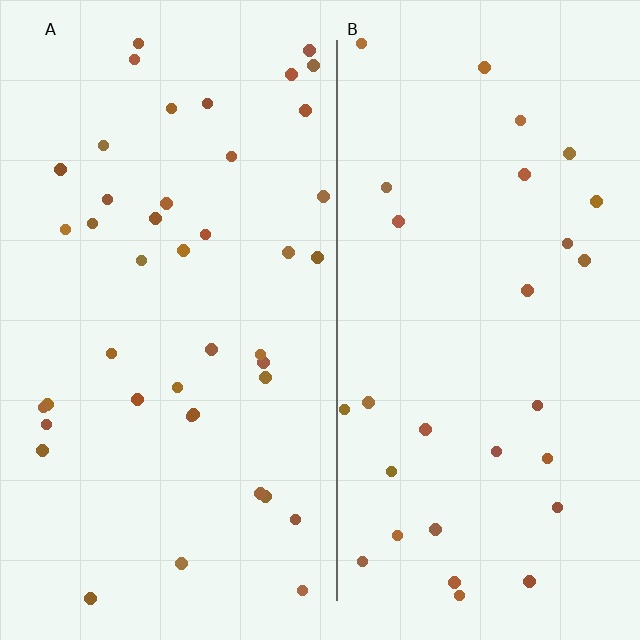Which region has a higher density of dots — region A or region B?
A (the left).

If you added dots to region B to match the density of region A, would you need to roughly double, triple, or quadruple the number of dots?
Approximately double.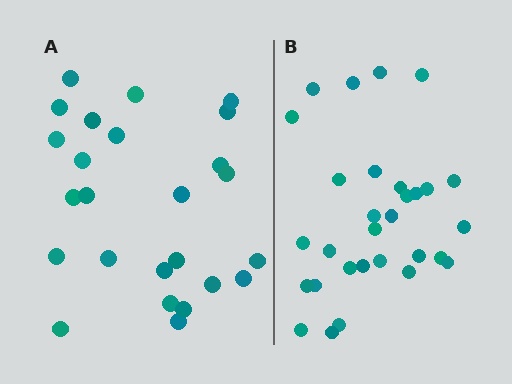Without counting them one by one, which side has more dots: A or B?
Region B (the right region) has more dots.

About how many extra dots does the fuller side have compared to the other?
Region B has about 5 more dots than region A.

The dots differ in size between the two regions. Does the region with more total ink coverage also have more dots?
No. Region A has more total ink coverage because its dots are larger, but region B actually contains more individual dots. Total area can be misleading — the number of items is what matters here.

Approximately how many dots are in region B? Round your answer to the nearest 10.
About 30 dots.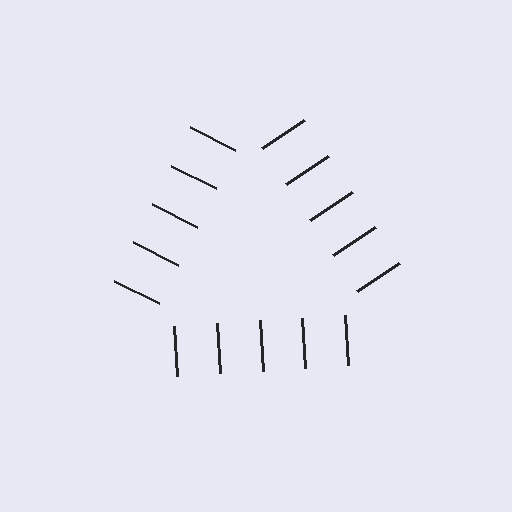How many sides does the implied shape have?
3 sides — the line-ends trace a triangle.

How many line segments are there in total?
15 — 5 along each of the 3 edges.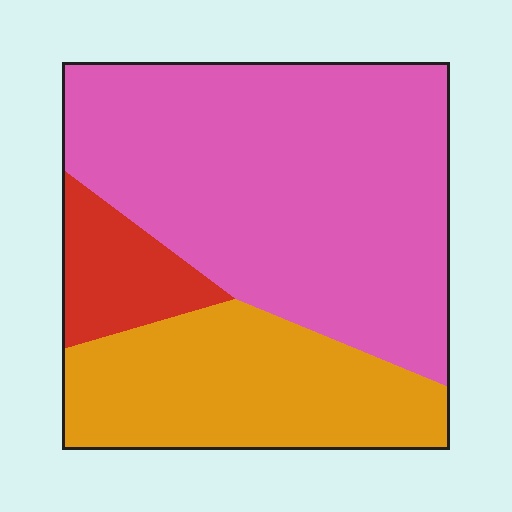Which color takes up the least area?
Red, at roughly 10%.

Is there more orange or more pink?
Pink.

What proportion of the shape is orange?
Orange takes up about one third (1/3) of the shape.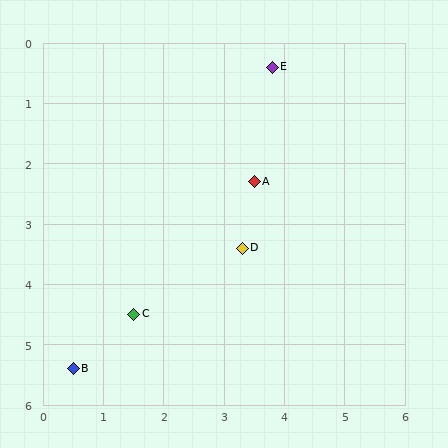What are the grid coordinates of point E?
Point E is at approximately (3.8, 0.4).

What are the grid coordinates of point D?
Point D is at approximately (3.3, 3.4).